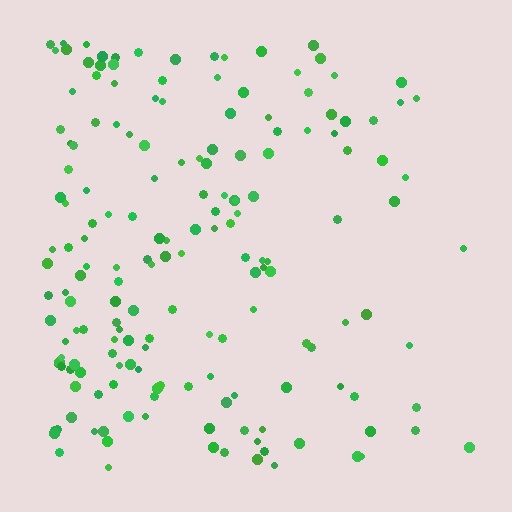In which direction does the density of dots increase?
From right to left, with the left side densest.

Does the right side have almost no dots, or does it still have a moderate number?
Still a moderate number, just noticeably fewer than the left.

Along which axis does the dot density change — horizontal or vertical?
Horizontal.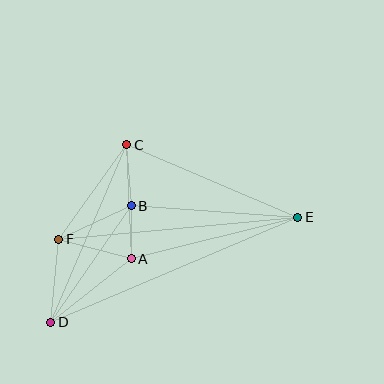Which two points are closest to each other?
Points A and B are closest to each other.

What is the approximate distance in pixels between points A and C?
The distance between A and C is approximately 114 pixels.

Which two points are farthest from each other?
Points D and E are farthest from each other.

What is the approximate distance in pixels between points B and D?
The distance between B and D is approximately 142 pixels.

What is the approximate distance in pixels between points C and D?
The distance between C and D is approximately 193 pixels.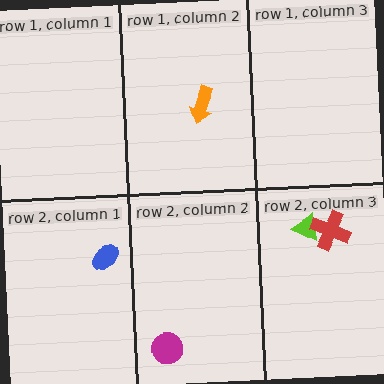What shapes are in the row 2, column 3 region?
The lime triangle, the red cross.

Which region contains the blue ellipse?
The row 2, column 1 region.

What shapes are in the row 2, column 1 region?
The blue ellipse.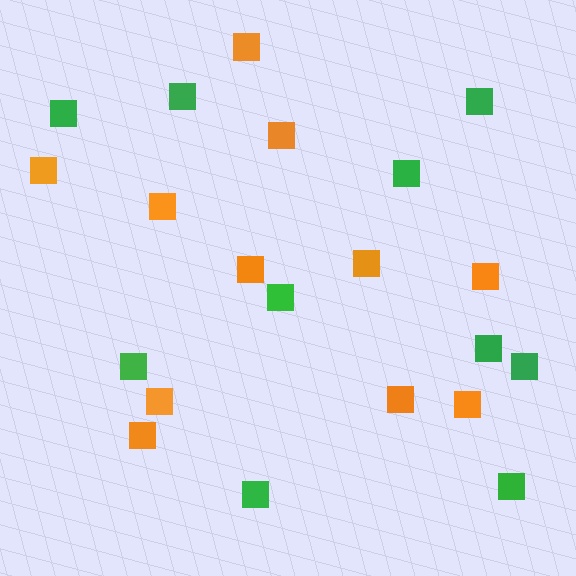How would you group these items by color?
There are 2 groups: one group of green squares (10) and one group of orange squares (11).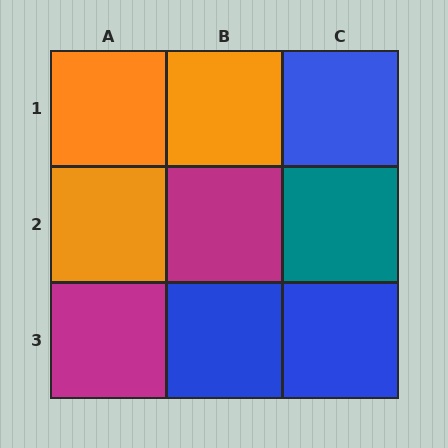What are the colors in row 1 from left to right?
Orange, orange, blue.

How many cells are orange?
3 cells are orange.